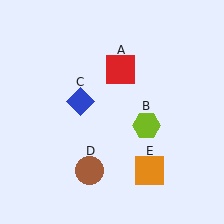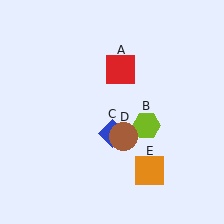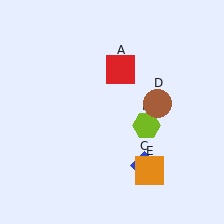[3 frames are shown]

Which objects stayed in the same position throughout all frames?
Red square (object A) and lime hexagon (object B) and orange square (object E) remained stationary.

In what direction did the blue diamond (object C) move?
The blue diamond (object C) moved down and to the right.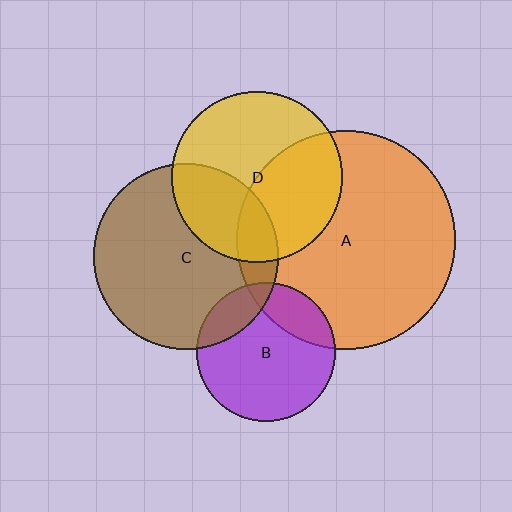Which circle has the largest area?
Circle A (orange).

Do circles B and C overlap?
Yes.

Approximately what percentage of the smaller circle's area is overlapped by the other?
Approximately 15%.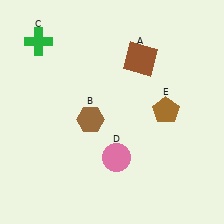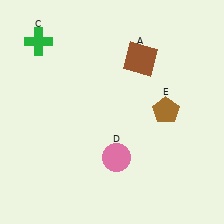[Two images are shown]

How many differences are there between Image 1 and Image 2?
There is 1 difference between the two images.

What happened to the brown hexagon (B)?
The brown hexagon (B) was removed in Image 2. It was in the bottom-left area of Image 1.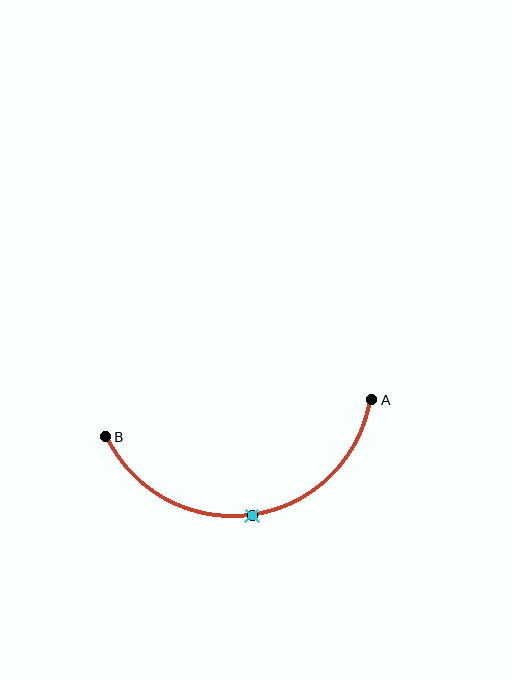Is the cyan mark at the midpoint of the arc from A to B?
Yes. The cyan mark lies on the arc at equal arc-length from both A and B — it is the arc midpoint.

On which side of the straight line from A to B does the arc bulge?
The arc bulges below the straight line connecting A and B.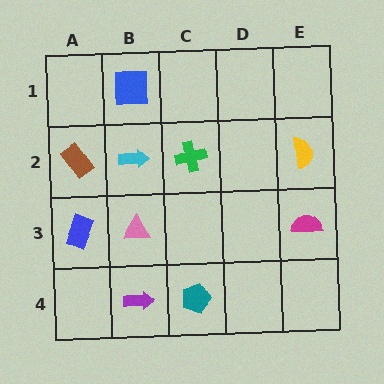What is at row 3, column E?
A magenta semicircle.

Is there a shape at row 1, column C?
No, that cell is empty.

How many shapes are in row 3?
3 shapes.